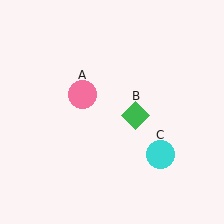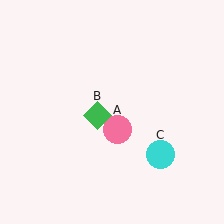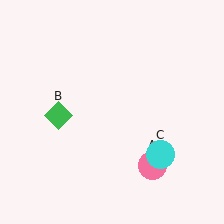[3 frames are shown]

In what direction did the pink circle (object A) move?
The pink circle (object A) moved down and to the right.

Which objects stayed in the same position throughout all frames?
Cyan circle (object C) remained stationary.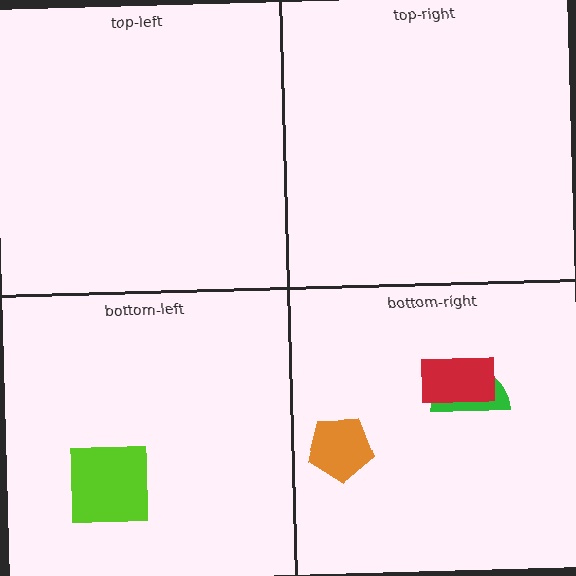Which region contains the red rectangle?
The bottom-right region.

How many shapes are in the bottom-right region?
3.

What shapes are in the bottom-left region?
The lime square.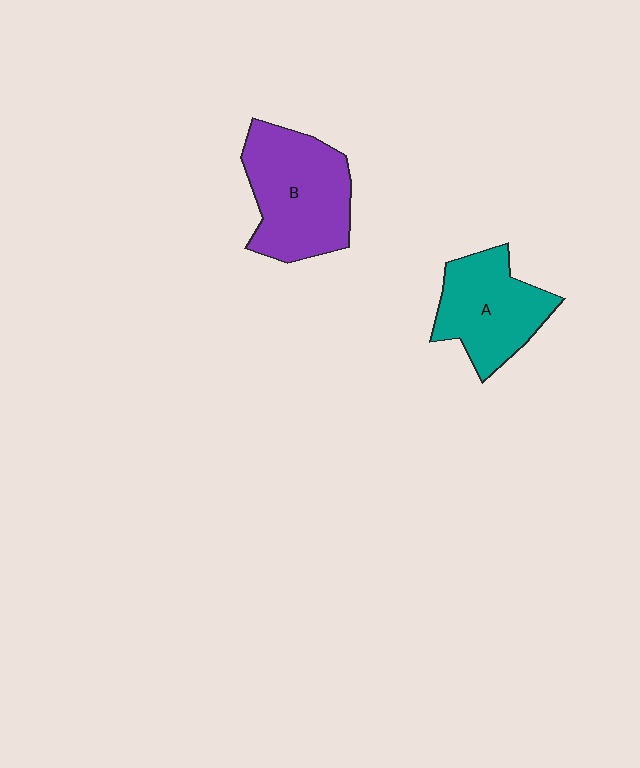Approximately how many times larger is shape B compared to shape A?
Approximately 1.2 times.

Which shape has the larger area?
Shape B (purple).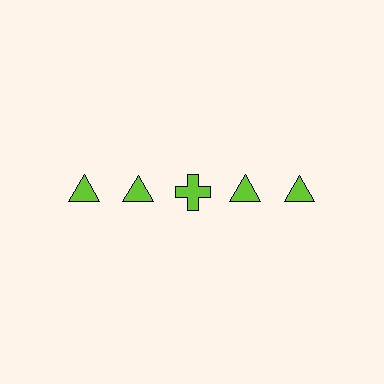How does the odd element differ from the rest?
It has a different shape: cross instead of triangle.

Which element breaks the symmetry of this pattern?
The lime cross in the top row, center column breaks the symmetry. All other shapes are lime triangles.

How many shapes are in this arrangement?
There are 5 shapes arranged in a grid pattern.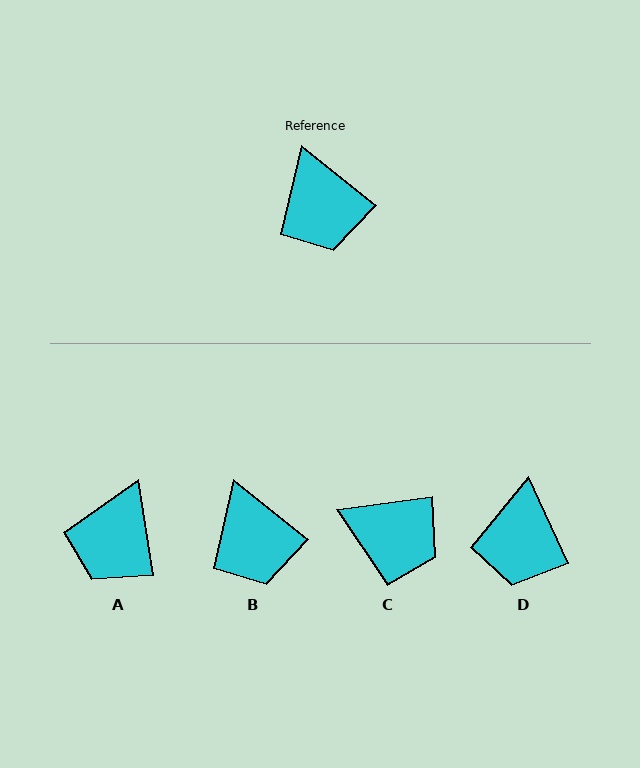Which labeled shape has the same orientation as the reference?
B.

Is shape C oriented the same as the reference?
No, it is off by about 47 degrees.